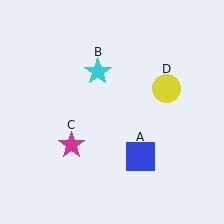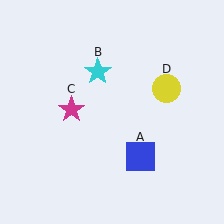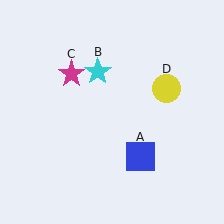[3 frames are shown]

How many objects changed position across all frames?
1 object changed position: magenta star (object C).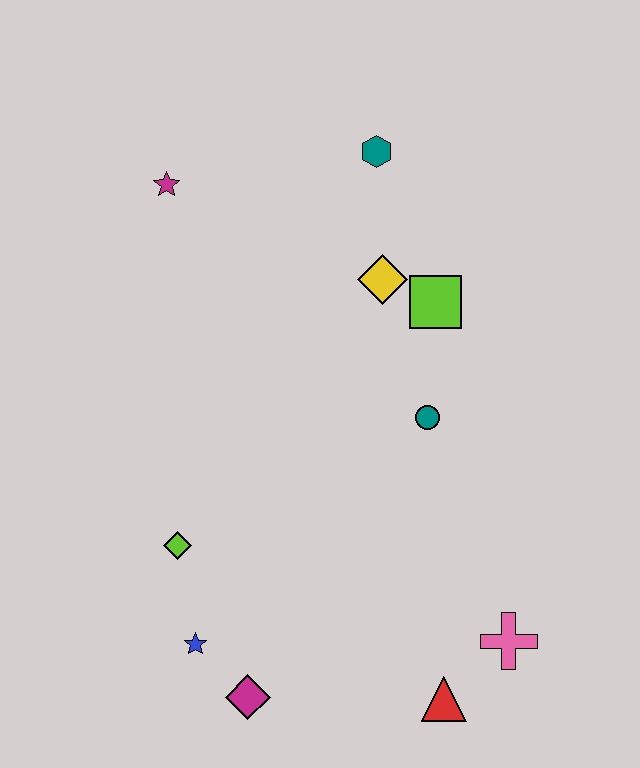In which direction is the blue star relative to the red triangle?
The blue star is to the left of the red triangle.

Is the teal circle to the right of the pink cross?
No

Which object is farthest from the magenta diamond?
The teal hexagon is farthest from the magenta diamond.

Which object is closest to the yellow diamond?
The lime square is closest to the yellow diamond.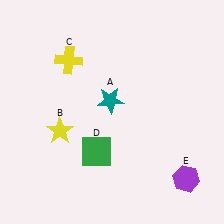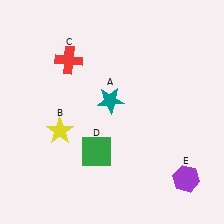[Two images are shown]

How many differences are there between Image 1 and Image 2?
There is 1 difference between the two images.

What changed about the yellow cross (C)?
In Image 1, C is yellow. In Image 2, it changed to red.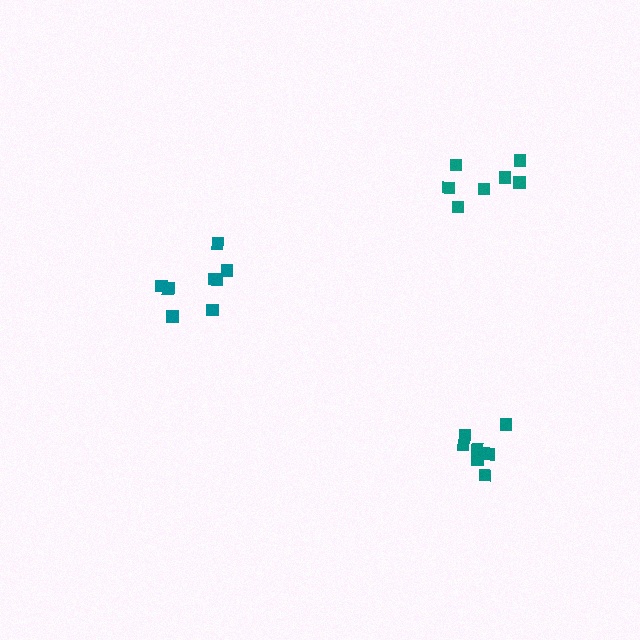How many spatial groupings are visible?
There are 3 spatial groupings.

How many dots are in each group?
Group 1: 7 dots, Group 2: 8 dots, Group 3: 7 dots (22 total).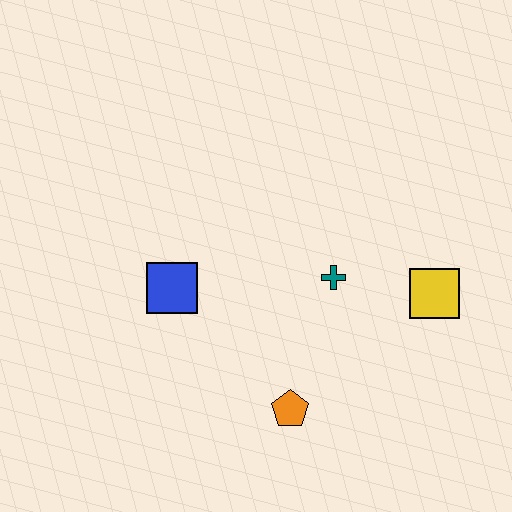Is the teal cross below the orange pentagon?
No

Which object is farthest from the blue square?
The yellow square is farthest from the blue square.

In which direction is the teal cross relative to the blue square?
The teal cross is to the right of the blue square.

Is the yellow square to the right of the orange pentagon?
Yes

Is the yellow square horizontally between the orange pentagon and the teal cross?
No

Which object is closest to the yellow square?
The teal cross is closest to the yellow square.